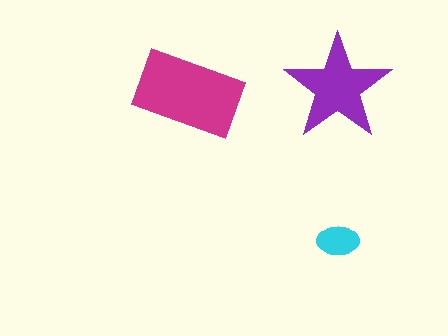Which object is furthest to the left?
The magenta rectangle is leftmost.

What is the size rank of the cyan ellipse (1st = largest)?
3rd.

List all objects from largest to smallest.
The magenta rectangle, the purple star, the cyan ellipse.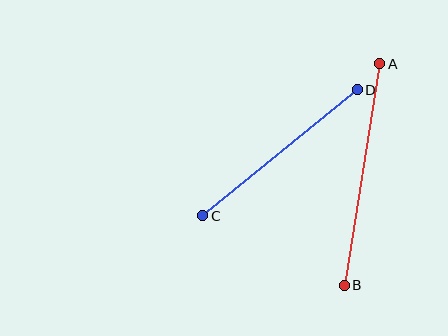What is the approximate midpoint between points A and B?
The midpoint is at approximately (362, 174) pixels.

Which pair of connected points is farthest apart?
Points A and B are farthest apart.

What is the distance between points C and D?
The distance is approximately 200 pixels.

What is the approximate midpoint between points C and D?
The midpoint is at approximately (280, 153) pixels.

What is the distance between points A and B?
The distance is approximately 225 pixels.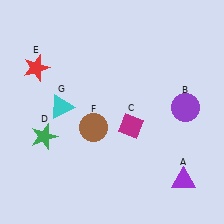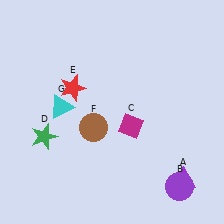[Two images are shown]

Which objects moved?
The objects that moved are: the purple circle (B), the red star (E).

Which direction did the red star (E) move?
The red star (E) moved right.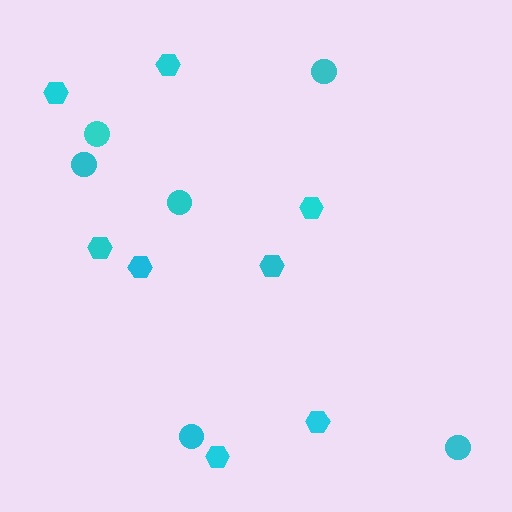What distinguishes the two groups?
There are 2 groups: one group of circles (6) and one group of hexagons (8).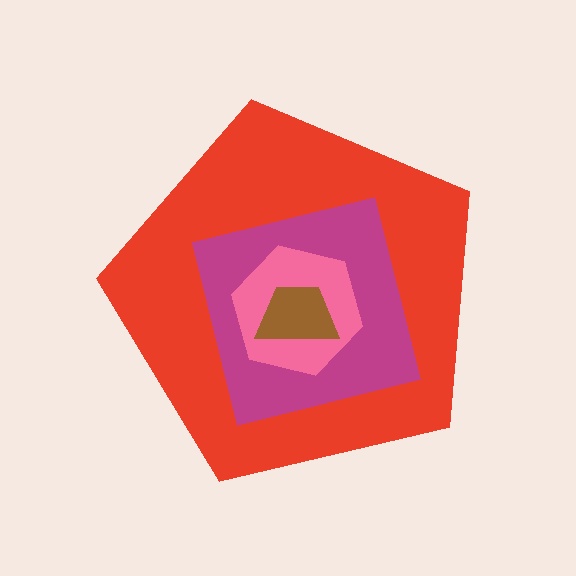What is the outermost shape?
The red pentagon.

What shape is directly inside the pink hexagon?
The brown trapezoid.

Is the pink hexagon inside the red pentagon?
Yes.